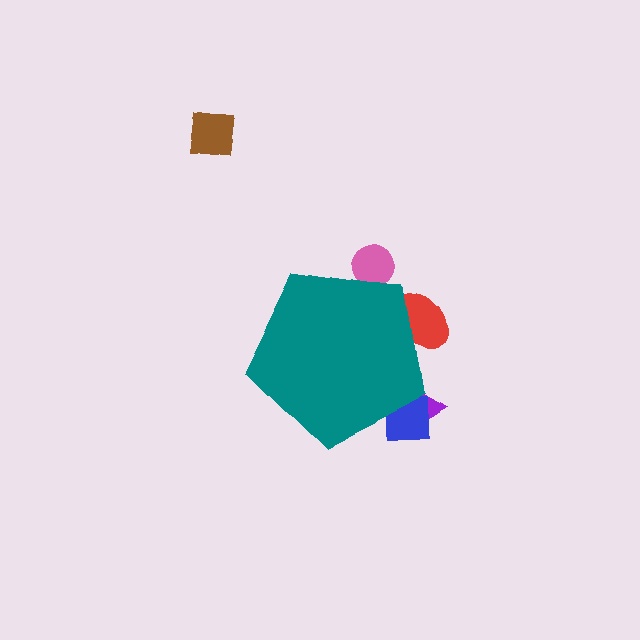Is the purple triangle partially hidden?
Yes, the purple triangle is partially hidden behind the teal pentagon.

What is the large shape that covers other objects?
A teal pentagon.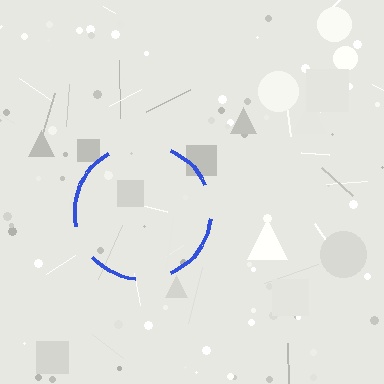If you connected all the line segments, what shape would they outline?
They would outline a circle.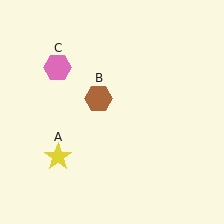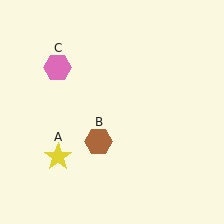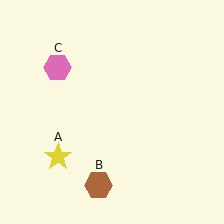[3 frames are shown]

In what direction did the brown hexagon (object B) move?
The brown hexagon (object B) moved down.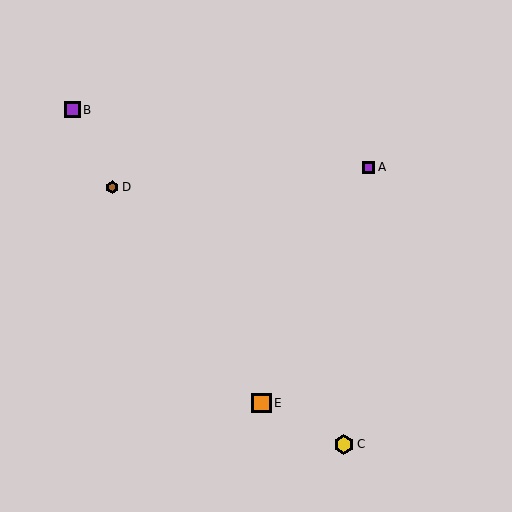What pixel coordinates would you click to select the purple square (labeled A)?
Click at (368, 167) to select the purple square A.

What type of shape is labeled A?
Shape A is a purple square.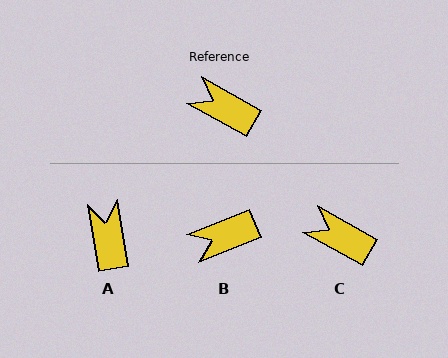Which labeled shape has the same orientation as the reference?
C.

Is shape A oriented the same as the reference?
No, it is off by about 51 degrees.